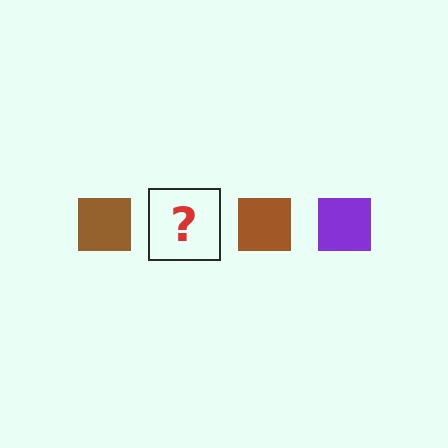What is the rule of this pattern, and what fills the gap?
The rule is that the pattern cycles through brown, purple squares. The gap should be filled with a purple square.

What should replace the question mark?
The question mark should be replaced with a purple square.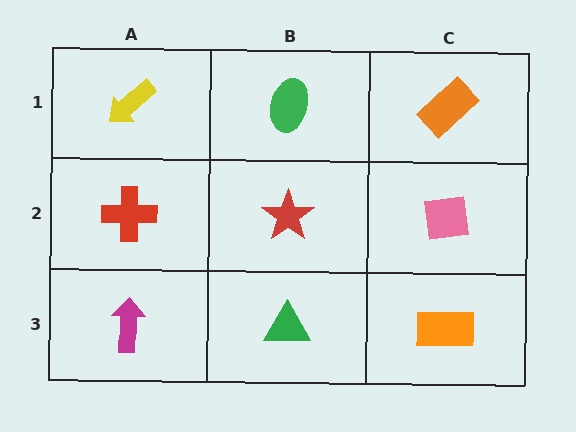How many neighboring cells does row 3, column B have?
3.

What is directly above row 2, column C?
An orange rectangle.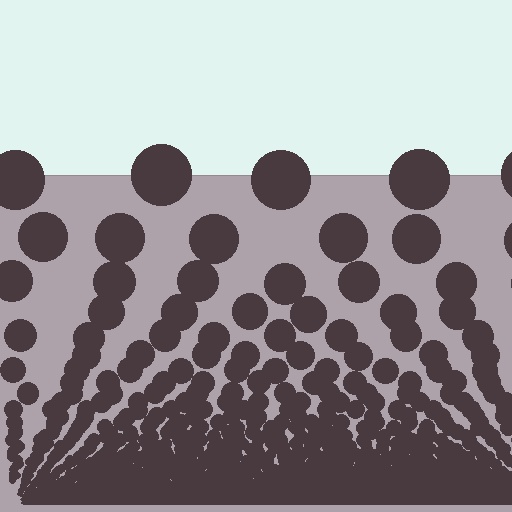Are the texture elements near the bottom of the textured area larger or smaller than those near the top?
Smaller. The gradient is inverted — elements near the bottom are smaller and denser.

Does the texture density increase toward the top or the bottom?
Density increases toward the bottom.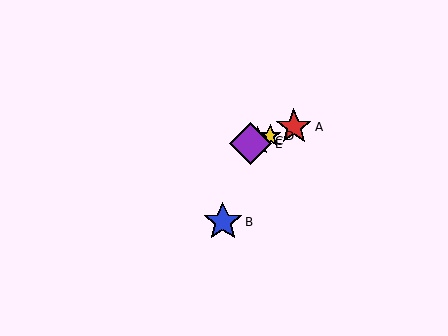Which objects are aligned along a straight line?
Objects A, C, D, E are aligned along a straight line.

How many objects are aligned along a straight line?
4 objects (A, C, D, E) are aligned along a straight line.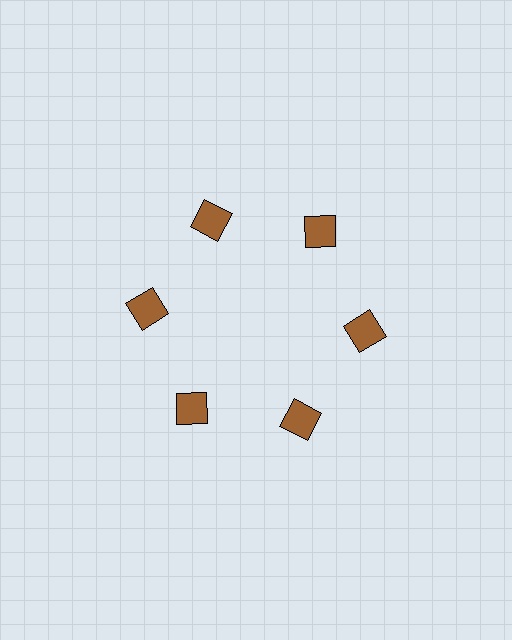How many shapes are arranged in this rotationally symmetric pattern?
There are 6 shapes, arranged in 6 groups of 1.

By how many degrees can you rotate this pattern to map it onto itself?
The pattern maps onto itself every 60 degrees of rotation.